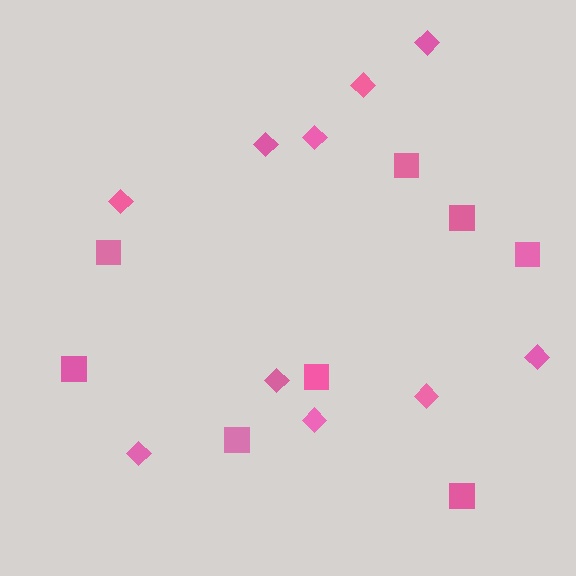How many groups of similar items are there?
There are 2 groups: one group of diamonds (10) and one group of squares (8).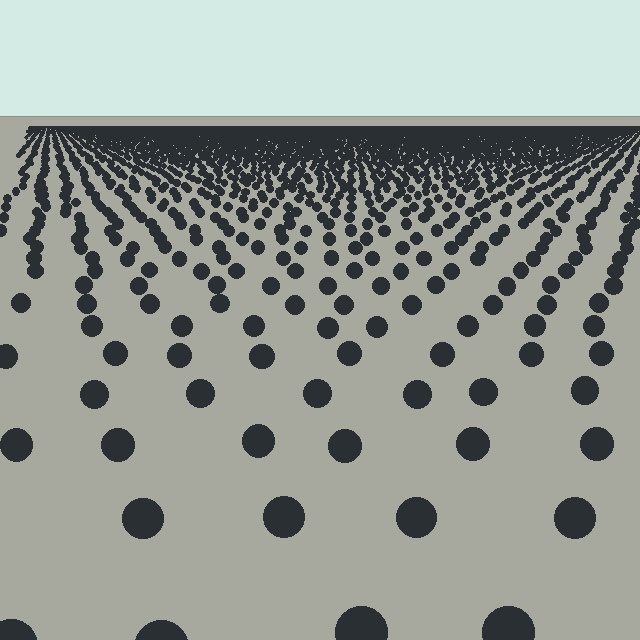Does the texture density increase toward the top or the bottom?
Density increases toward the top.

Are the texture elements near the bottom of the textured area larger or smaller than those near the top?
Larger. Near the bottom, elements are closer to the viewer and appear at a bigger on-screen size.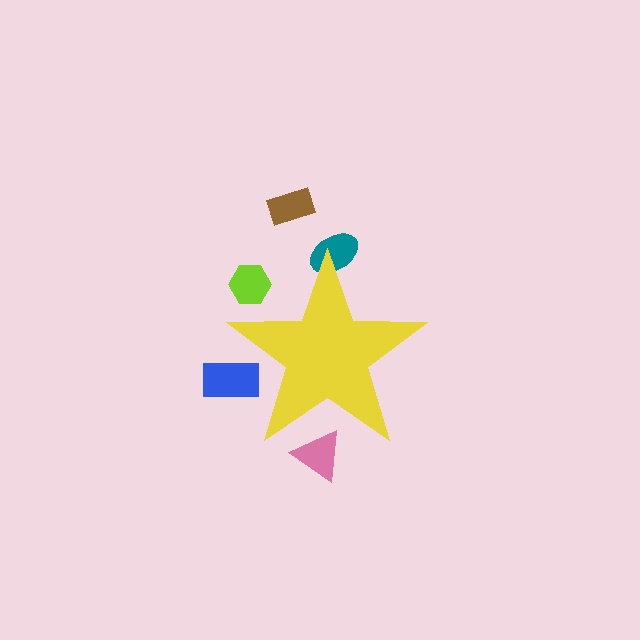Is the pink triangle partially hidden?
Yes, the pink triangle is partially hidden behind the yellow star.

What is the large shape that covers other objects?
A yellow star.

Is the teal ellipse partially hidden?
Yes, the teal ellipse is partially hidden behind the yellow star.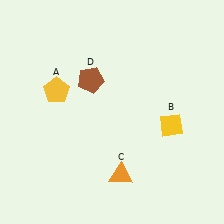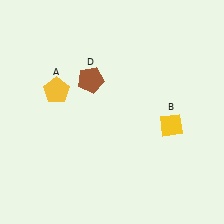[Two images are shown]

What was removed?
The orange triangle (C) was removed in Image 2.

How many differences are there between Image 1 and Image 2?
There is 1 difference between the two images.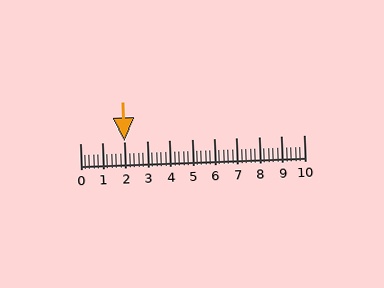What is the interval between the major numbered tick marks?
The major tick marks are spaced 1 units apart.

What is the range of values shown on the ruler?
The ruler shows values from 0 to 10.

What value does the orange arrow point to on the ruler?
The orange arrow points to approximately 2.0.